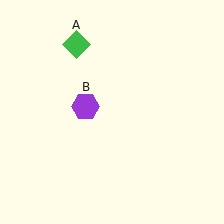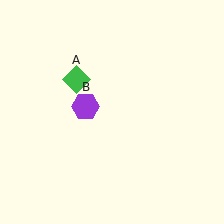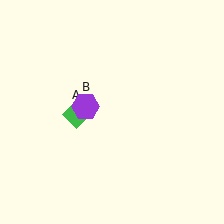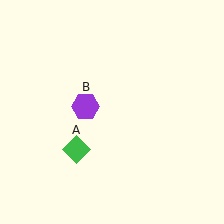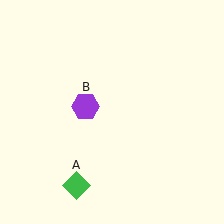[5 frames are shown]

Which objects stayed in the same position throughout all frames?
Purple hexagon (object B) remained stationary.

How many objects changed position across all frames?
1 object changed position: green diamond (object A).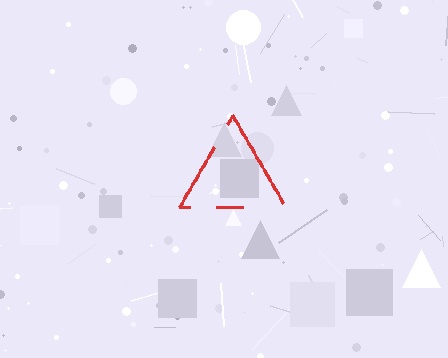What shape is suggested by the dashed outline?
The dashed outline suggests a triangle.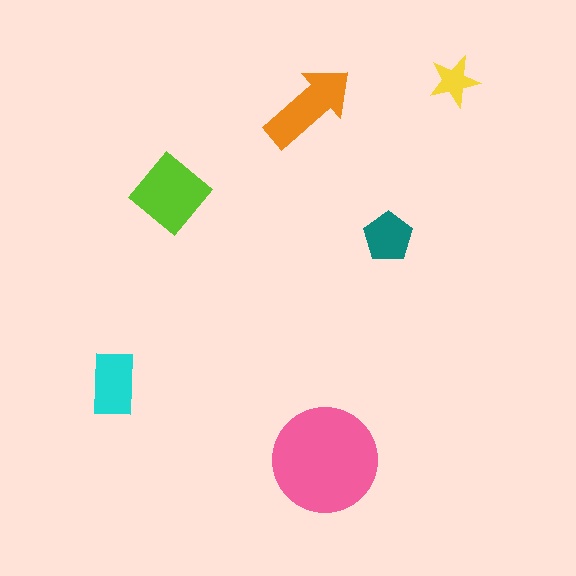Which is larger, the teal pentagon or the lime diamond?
The lime diamond.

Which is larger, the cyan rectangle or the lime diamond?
The lime diamond.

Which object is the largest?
The pink circle.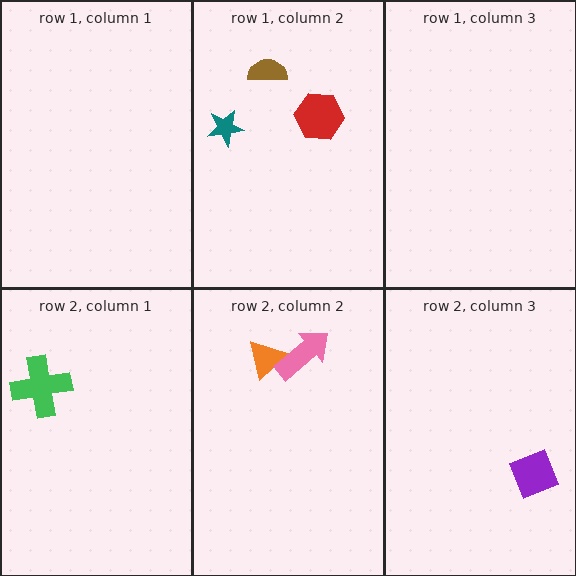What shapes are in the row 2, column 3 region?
The purple diamond.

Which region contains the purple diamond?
The row 2, column 3 region.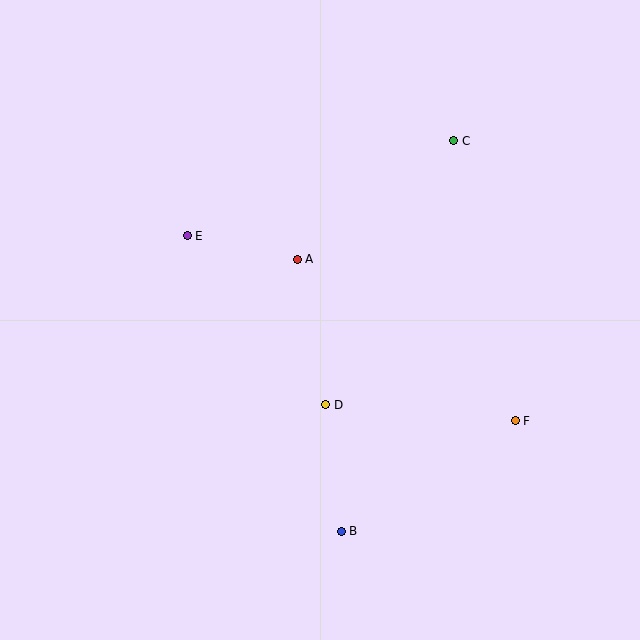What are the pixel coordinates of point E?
Point E is at (187, 236).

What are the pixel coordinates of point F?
Point F is at (515, 421).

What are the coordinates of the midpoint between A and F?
The midpoint between A and F is at (406, 340).